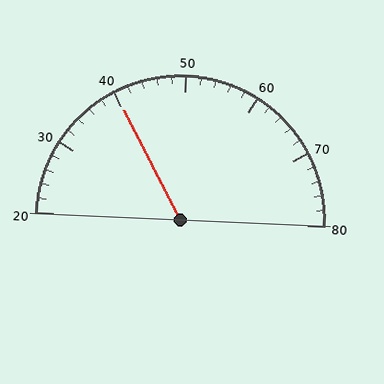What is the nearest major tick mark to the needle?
The nearest major tick mark is 40.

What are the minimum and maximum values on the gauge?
The gauge ranges from 20 to 80.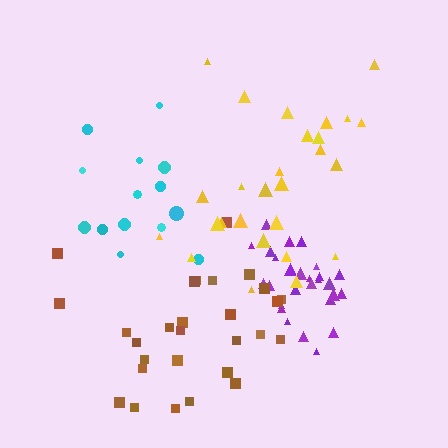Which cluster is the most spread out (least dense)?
Yellow.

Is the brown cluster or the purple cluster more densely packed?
Purple.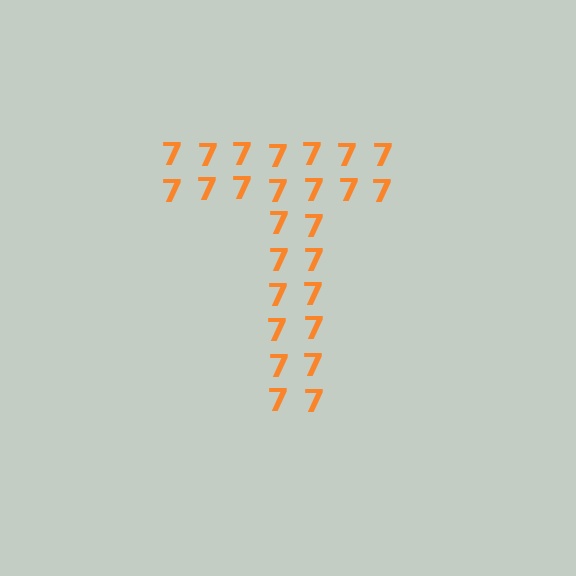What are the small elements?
The small elements are digit 7's.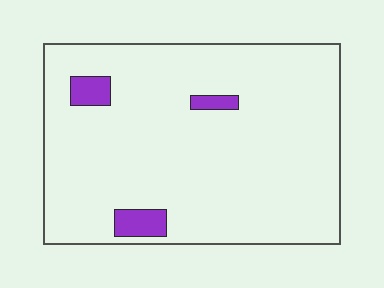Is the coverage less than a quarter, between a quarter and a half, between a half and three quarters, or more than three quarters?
Less than a quarter.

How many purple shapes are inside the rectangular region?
3.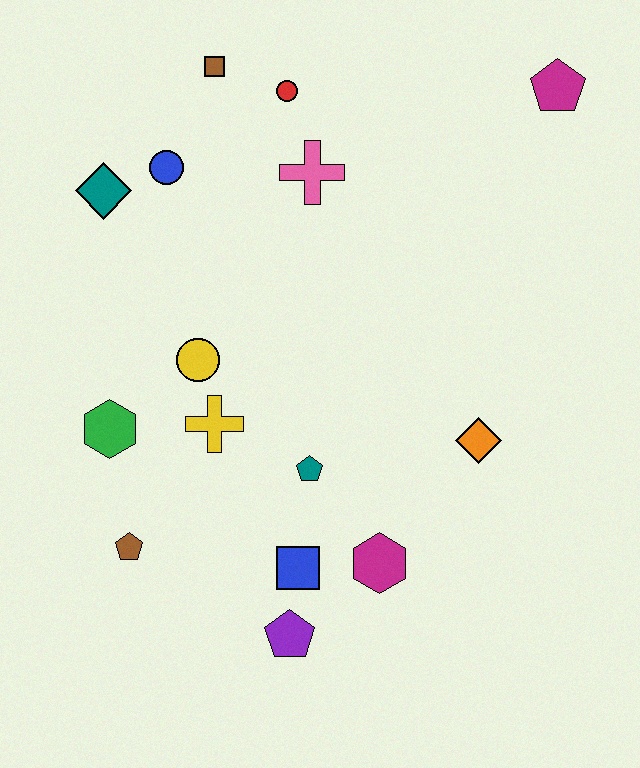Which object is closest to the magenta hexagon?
The blue square is closest to the magenta hexagon.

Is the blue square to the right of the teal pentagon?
No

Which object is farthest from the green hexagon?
The magenta pentagon is farthest from the green hexagon.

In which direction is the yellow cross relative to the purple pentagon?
The yellow cross is above the purple pentagon.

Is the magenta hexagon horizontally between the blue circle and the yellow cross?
No